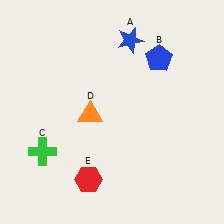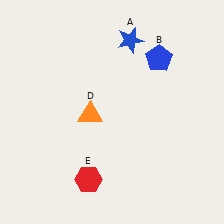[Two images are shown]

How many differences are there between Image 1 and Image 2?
There is 1 difference between the two images.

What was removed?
The green cross (C) was removed in Image 2.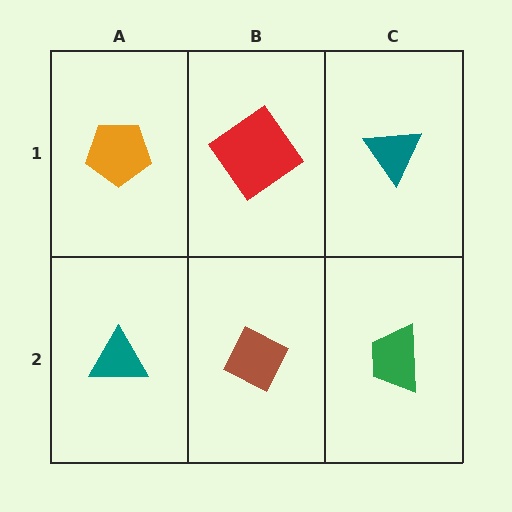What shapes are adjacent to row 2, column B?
A red diamond (row 1, column B), a teal triangle (row 2, column A), a green trapezoid (row 2, column C).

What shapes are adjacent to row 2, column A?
An orange pentagon (row 1, column A), a brown diamond (row 2, column B).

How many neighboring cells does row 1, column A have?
2.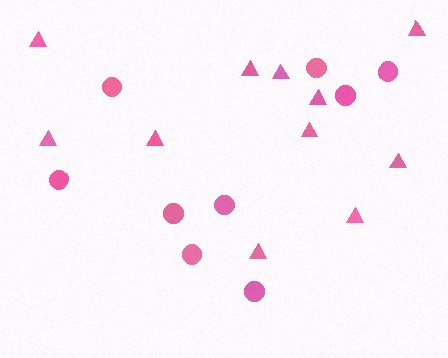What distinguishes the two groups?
There are 2 groups: one group of triangles (11) and one group of circles (9).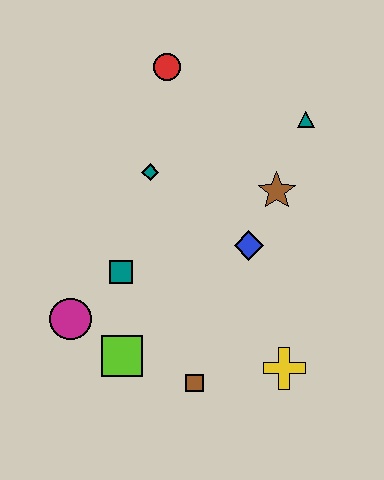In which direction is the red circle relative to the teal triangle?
The red circle is to the left of the teal triangle.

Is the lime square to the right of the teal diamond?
No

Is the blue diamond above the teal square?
Yes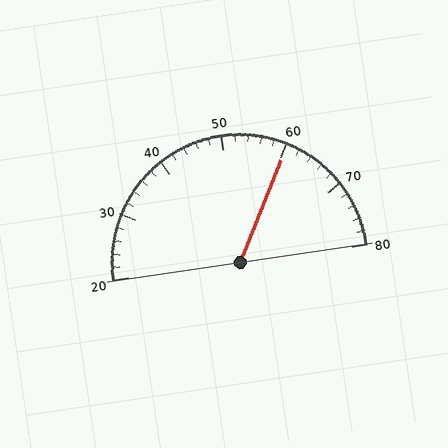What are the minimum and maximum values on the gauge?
The gauge ranges from 20 to 80.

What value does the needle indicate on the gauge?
The needle indicates approximately 60.